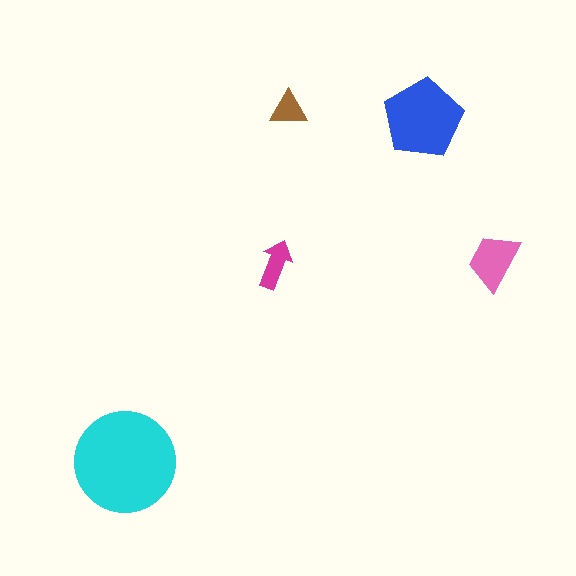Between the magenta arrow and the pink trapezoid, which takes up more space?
The pink trapezoid.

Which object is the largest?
The cyan circle.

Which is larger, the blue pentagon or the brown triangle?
The blue pentagon.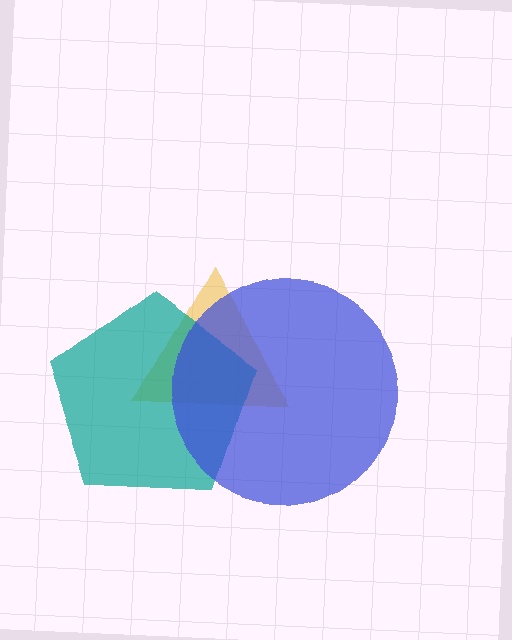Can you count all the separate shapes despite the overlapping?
Yes, there are 3 separate shapes.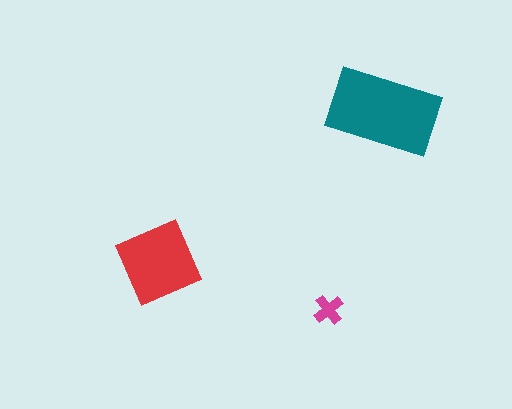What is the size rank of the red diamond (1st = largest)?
2nd.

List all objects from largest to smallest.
The teal rectangle, the red diamond, the magenta cross.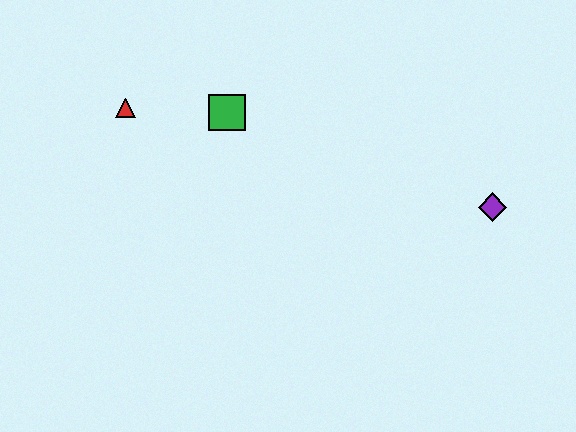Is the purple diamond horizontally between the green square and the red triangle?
No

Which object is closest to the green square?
The red triangle is closest to the green square.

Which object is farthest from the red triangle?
The purple diamond is farthest from the red triangle.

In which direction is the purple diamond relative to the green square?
The purple diamond is to the right of the green square.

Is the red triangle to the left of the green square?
Yes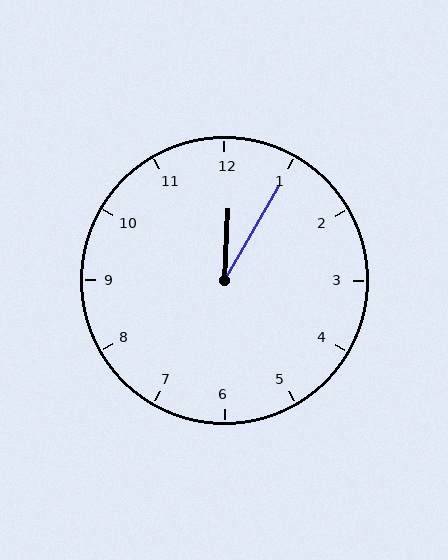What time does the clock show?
12:05.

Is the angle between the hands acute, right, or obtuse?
It is acute.